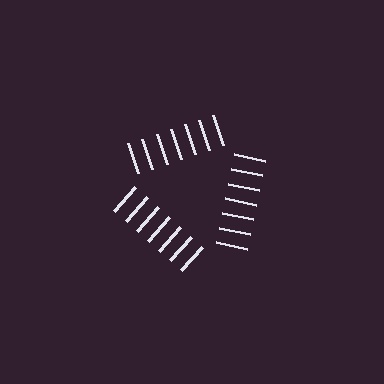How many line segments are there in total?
21 — 7 along each of the 3 edges.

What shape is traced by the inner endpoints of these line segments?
An illusory triangle — the line segments terminate on its edges but no continuous stroke is drawn.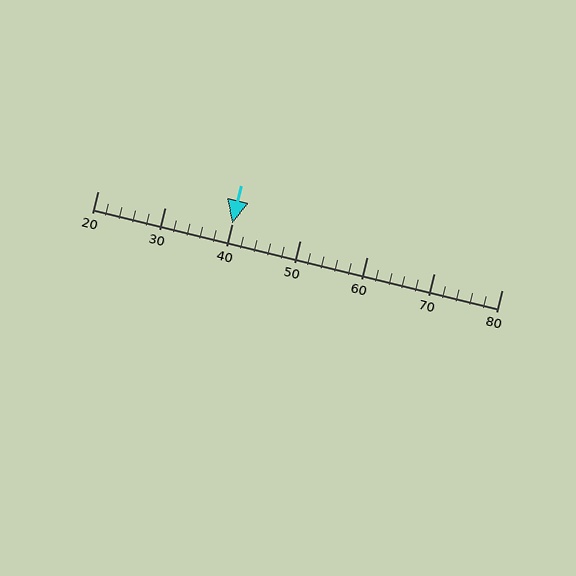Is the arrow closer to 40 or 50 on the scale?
The arrow is closer to 40.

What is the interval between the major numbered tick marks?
The major tick marks are spaced 10 units apart.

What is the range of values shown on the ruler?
The ruler shows values from 20 to 80.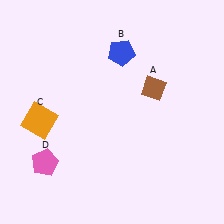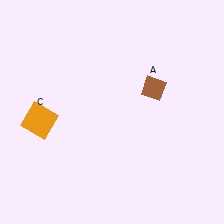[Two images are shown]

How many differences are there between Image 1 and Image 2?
There are 2 differences between the two images.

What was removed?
The blue pentagon (B), the pink pentagon (D) were removed in Image 2.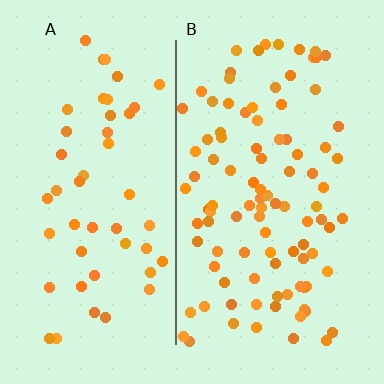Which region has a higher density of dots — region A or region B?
B (the right).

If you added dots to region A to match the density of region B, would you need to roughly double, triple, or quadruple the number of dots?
Approximately double.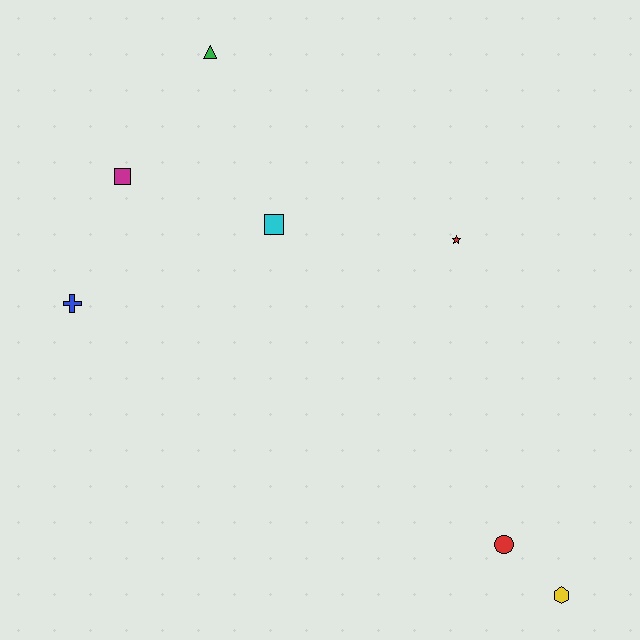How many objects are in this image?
There are 7 objects.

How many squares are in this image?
There are 2 squares.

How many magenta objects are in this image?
There is 1 magenta object.